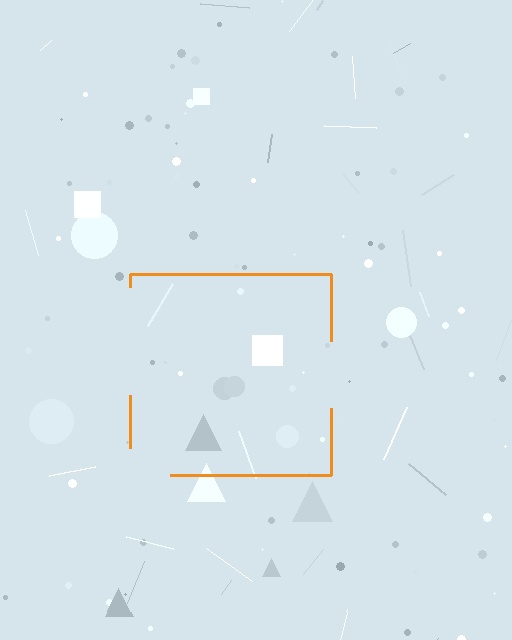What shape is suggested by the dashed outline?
The dashed outline suggests a square.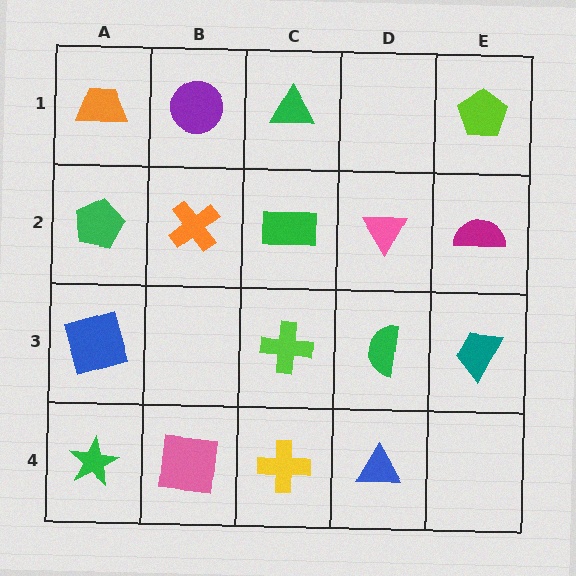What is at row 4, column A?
A green star.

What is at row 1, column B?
A purple circle.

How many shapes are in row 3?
4 shapes.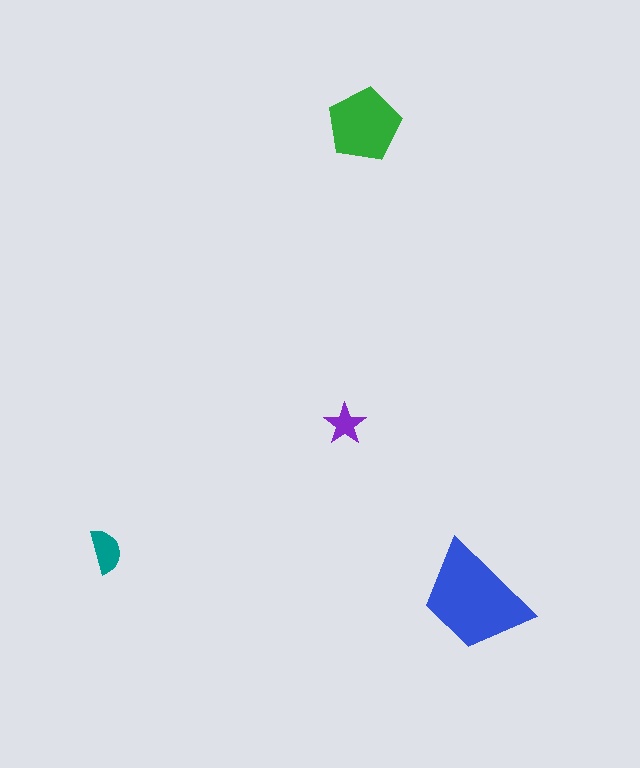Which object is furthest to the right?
The blue trapezoid is rightmost.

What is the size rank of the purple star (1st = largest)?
4th.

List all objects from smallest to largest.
The purple star, the teal semicircle, the green pentagon, the blue trapezoid.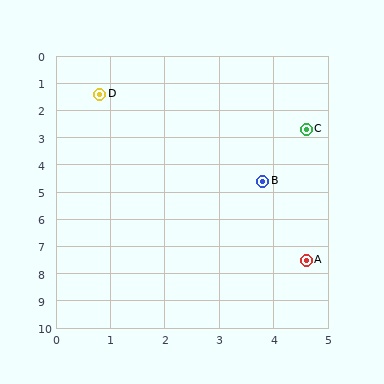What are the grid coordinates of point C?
Point C is at approximately (4.6, 2.7).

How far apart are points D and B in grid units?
Points D and B are about 4.4 grid units apart.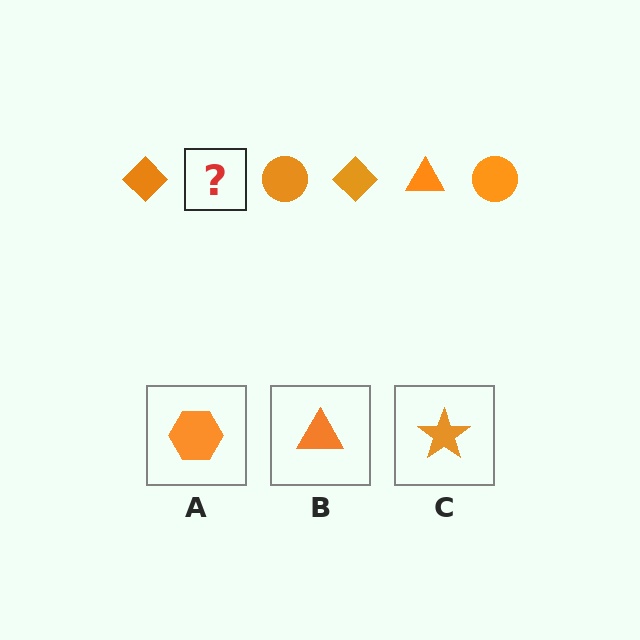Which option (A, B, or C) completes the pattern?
B.